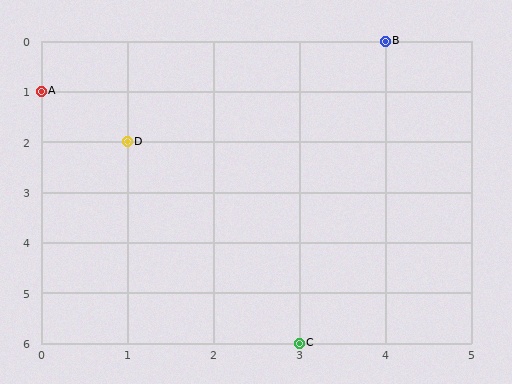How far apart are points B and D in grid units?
Points B and D are 3 columns and 2 rows apart (about 3.6 grid units diagonally).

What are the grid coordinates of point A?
Point A is at grid coordinates (0, 1).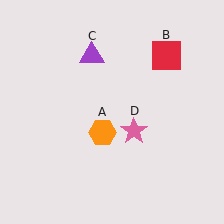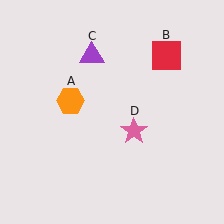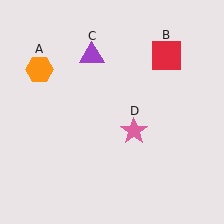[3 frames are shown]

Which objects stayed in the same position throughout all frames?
Red square (object B) and purple triangle (object C) and pink star (object D) remained stationary.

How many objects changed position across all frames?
1 object changed position: orange hexagon (object A).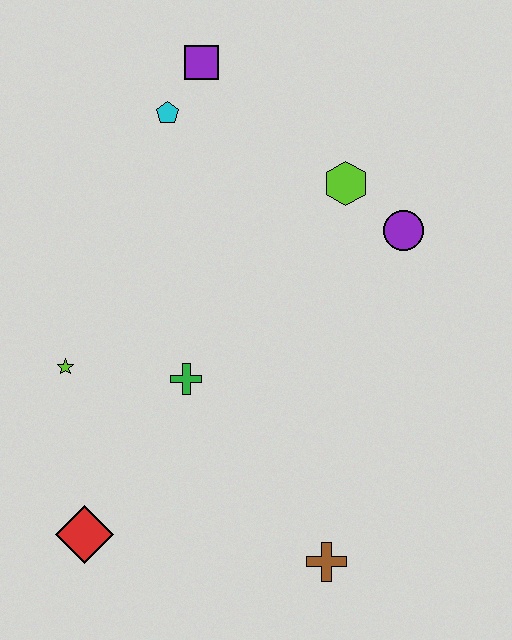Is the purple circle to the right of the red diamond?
Yes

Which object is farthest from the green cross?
The purple square is farthest from the green cross.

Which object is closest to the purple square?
The cyan pentagon is closest to the purple square.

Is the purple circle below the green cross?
No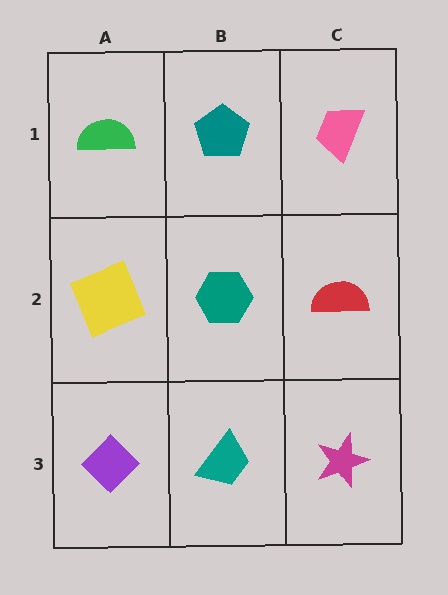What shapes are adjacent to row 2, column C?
A pink trapezoid (row 1, column C), a magenta star (row 3, column C), a teal hexagon (row 2, column B).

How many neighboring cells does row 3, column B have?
3.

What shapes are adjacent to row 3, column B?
A teal hexagon (row 2, column B), a purple diamond (row 3, column A), a magenta star (row 3, column C).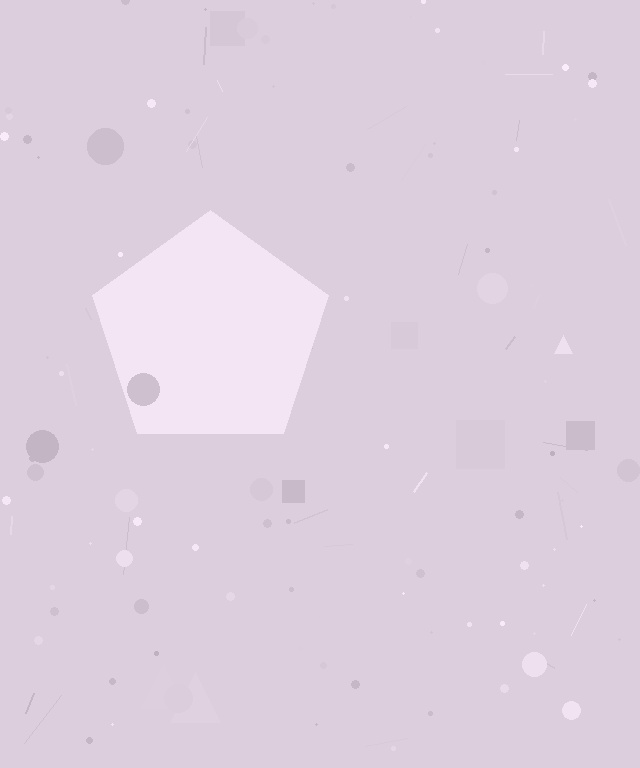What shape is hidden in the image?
A pentagon is hidden in the image.